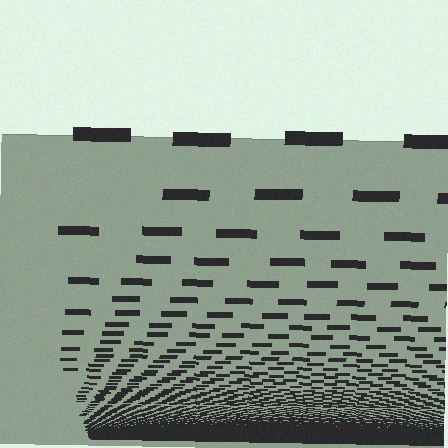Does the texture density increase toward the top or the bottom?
Density increases toward the bottom.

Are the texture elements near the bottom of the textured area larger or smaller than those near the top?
Smaller. The gradient is inverted — elements near the bottom are smaller and denser.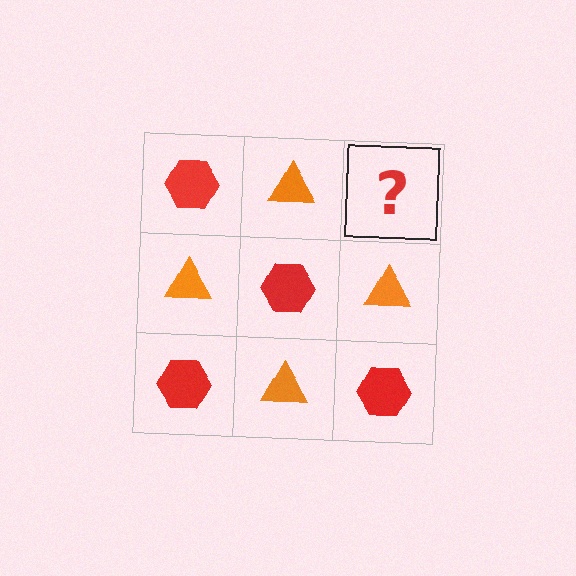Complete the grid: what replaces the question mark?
The question mark should be replaced with a red hexagon.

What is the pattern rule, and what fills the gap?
The rule is that it alternates red hexagon and orange triangle in a checkerboard pattern. The gap should be filled with a red hexagon.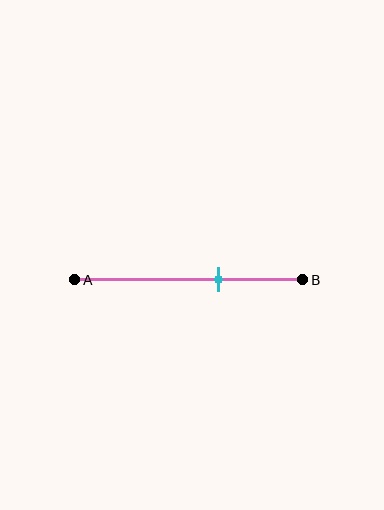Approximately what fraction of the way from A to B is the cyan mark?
The cyan mark is approximately 65% of the way from A to B.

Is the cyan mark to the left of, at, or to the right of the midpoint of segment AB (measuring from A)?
The cyan mark is to the right of the midpoint of segment AB.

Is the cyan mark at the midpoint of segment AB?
No, the mark is at about 65% from A, not at the 50% midpoint.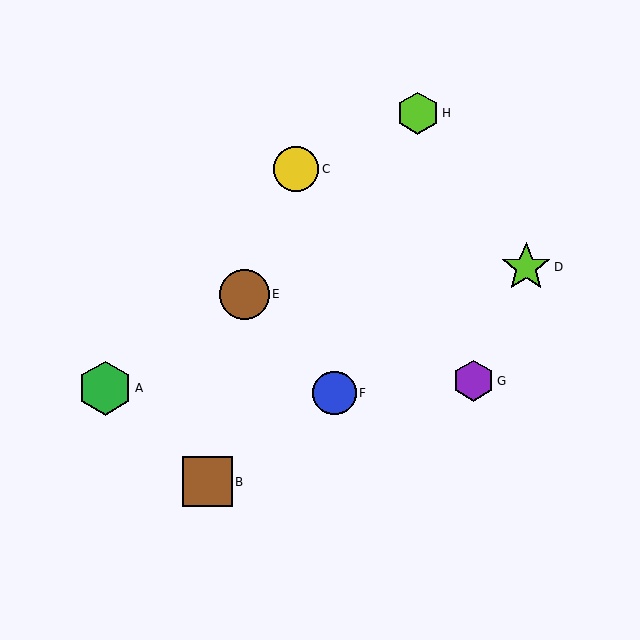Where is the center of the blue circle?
The center of the blue circle is at (335, 393).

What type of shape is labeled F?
Shape F is a blue circle.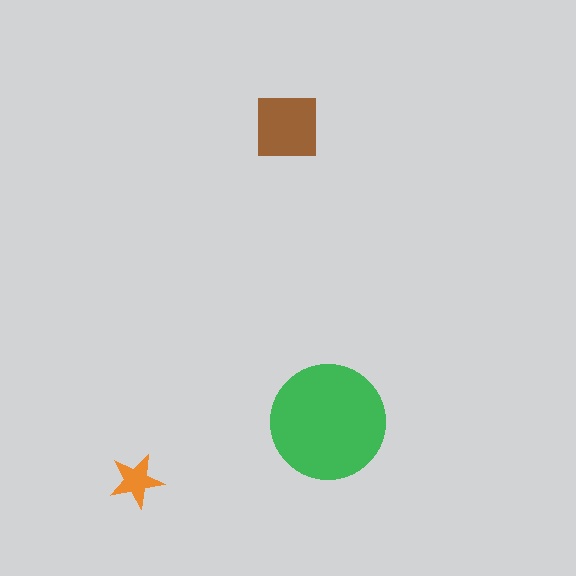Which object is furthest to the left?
The orange star is leftmost.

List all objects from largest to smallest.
The green circle, the brown square, the orange star.